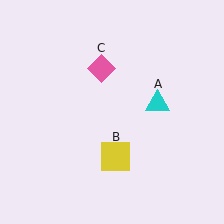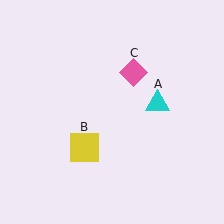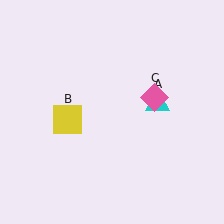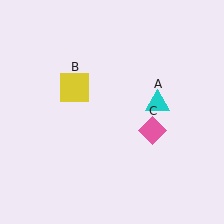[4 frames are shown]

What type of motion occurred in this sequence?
The yellow square (object B), pink diamond (object C) rotated clockwise around the center of the scene.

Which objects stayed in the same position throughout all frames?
Cyan triangle (object A) remained stationary.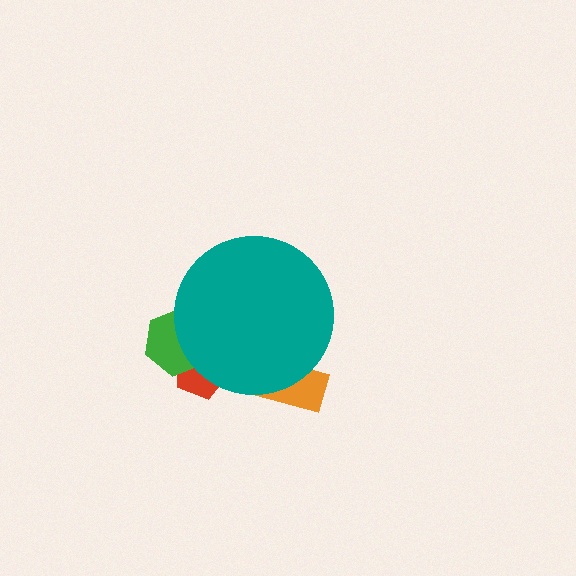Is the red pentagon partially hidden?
Yes, the red pentagon is partially hidden behind the teal circle.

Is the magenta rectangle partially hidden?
Yes, the magenta rectangle is partially hidden behind the teal circle.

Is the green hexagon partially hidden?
Yes, the green hexagon is partially hidden behind the teal circle.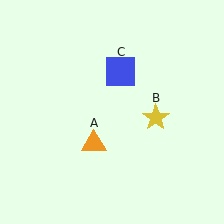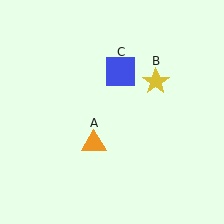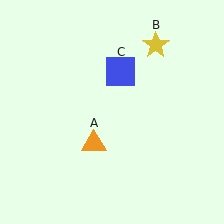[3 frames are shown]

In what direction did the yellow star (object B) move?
The yellow star (object B) moved up.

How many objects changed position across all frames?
1 object changed position: yellow star (object B).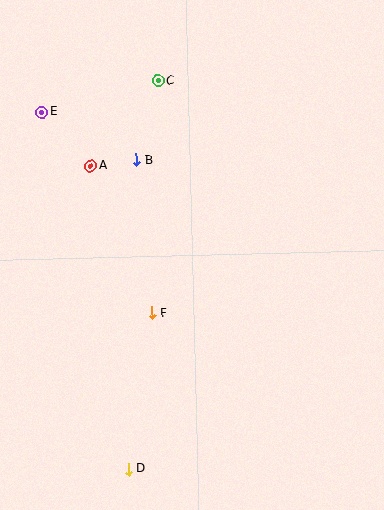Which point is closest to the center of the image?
Point F at (152, 313) is closest to the center.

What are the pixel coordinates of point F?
Point F is at (152, 313).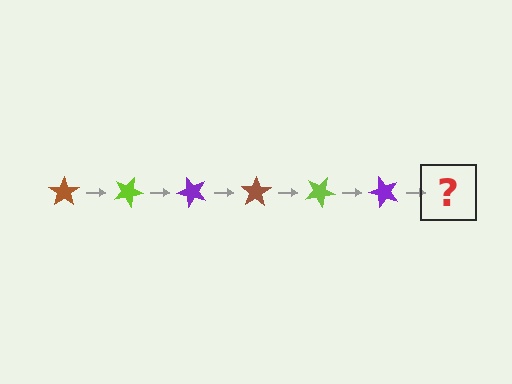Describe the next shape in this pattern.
It should be a brown star, rotated 150 degrees from the start.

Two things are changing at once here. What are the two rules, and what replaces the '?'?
The two rules are that it rotates 25 degrees each step and the color cycles through brown, lime, and purple. The '?' should be a brown star, rotated 150 degrees from the start.